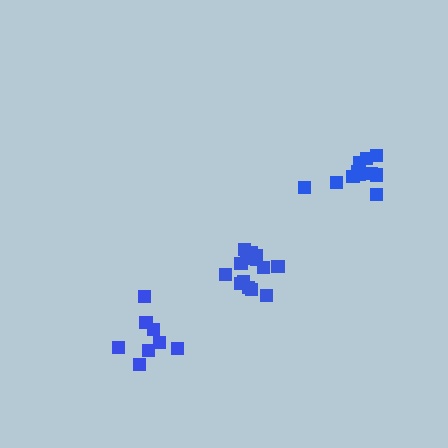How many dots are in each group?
Group 1: 8 dots, Group 2: 14 dots, Group 3: 11 dots (33 total).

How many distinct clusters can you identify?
There are 3 distinct clusters.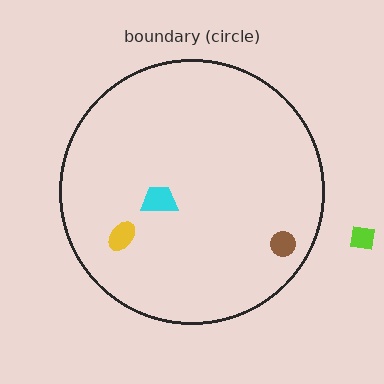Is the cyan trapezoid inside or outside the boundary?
Inside.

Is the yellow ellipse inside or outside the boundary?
Inside.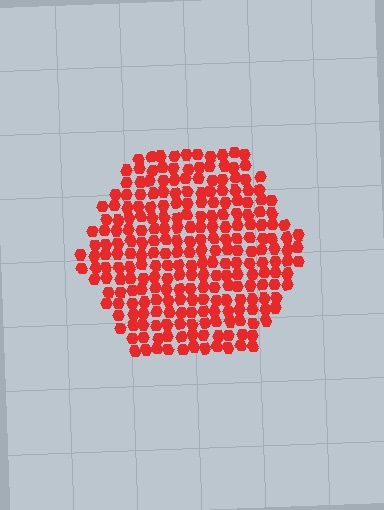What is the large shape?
The large shape is a hexagon.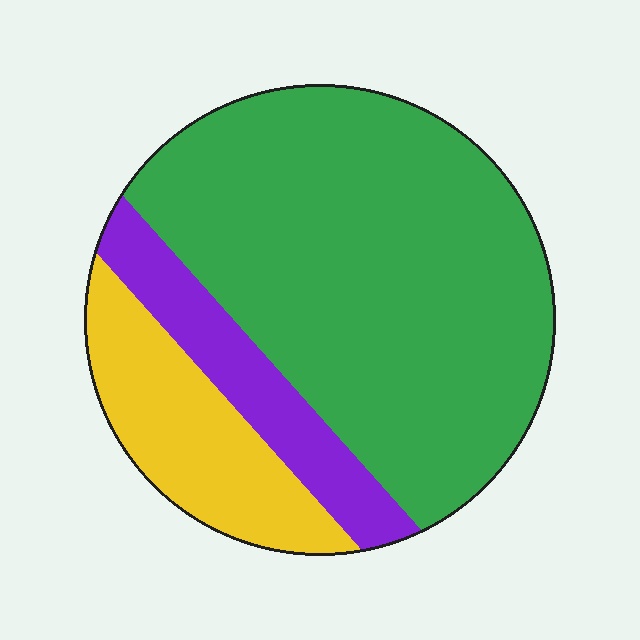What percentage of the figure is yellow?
Yellow covers around 20% of the figure.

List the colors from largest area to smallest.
From largest to smallest: green, yellow, purple.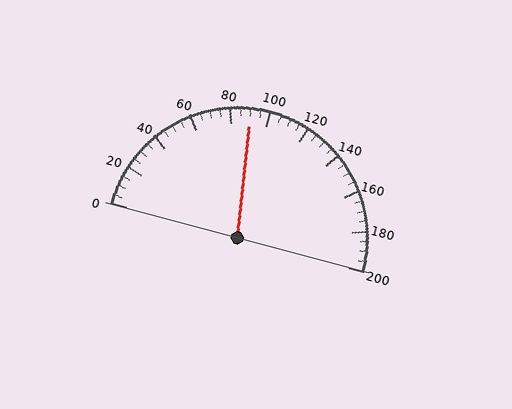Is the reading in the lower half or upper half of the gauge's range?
The reading is in the lower half of the range (0 to 200).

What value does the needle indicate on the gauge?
The needle indicates approximately 90.